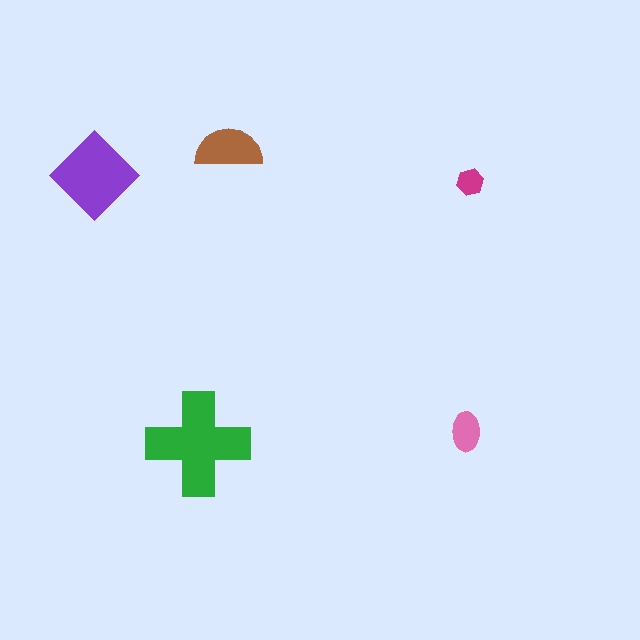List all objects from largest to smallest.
The green cross, the purple diamond, the brown semicircle, the pink ellipse, the magenta hexagon.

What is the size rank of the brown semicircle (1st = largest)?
3rd.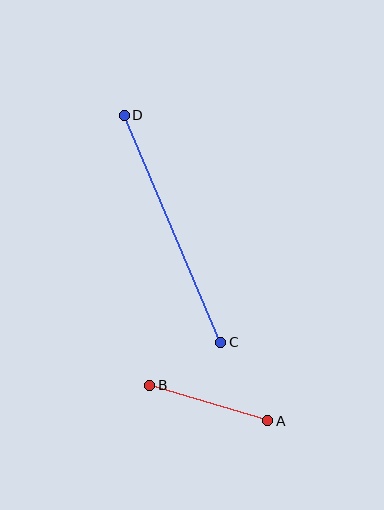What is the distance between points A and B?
The distance is approximately 124 pixels.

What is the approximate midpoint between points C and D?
The midpoint is at approximately (172, 229) pixels.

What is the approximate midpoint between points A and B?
The midpoint is at approximately (209, 403) pixels.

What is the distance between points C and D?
The distance is approximately 247 pixels.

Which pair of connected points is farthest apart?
Points C and D are farthest apart.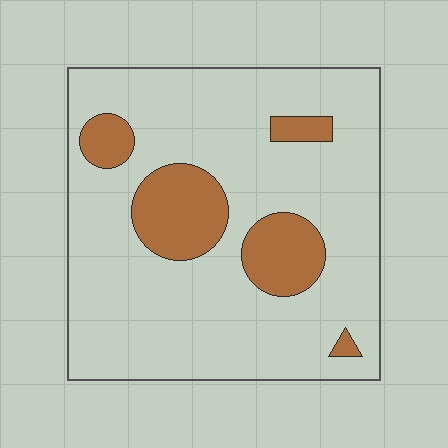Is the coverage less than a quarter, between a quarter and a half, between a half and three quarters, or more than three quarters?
Less than a quarter.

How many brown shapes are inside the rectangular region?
5.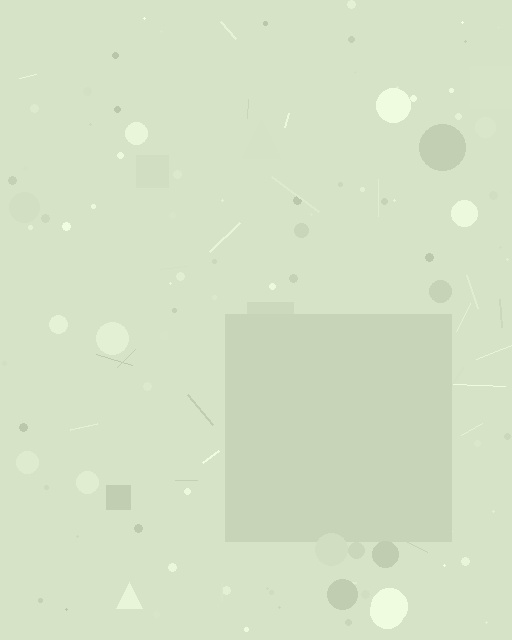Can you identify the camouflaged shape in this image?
The camouflaged shape is a square.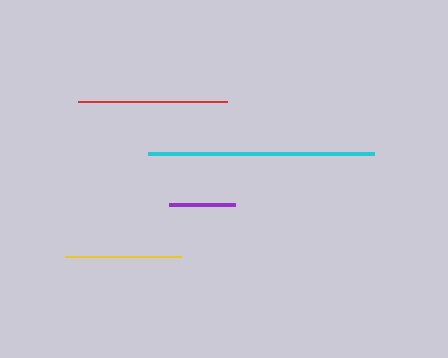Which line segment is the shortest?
The purple line is the shortest at approximately 67 pixels.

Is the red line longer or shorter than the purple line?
The red line is longer than the purple line.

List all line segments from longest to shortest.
From longest to shortest: cyan, red, yellow, purple.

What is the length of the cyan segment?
The cyan segment is approximately 226 pixels long.